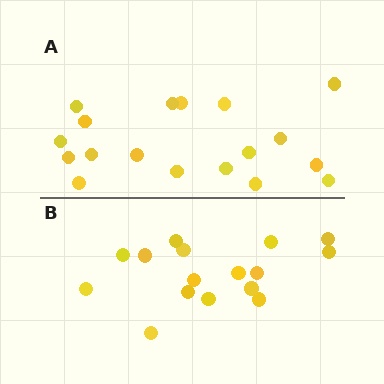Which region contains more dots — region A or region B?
Region A (the top region) has more dots.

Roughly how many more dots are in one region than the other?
Region A has just a few more — roughly 2 or 3 more dots than region B.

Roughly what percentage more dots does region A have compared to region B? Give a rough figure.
About 10% more.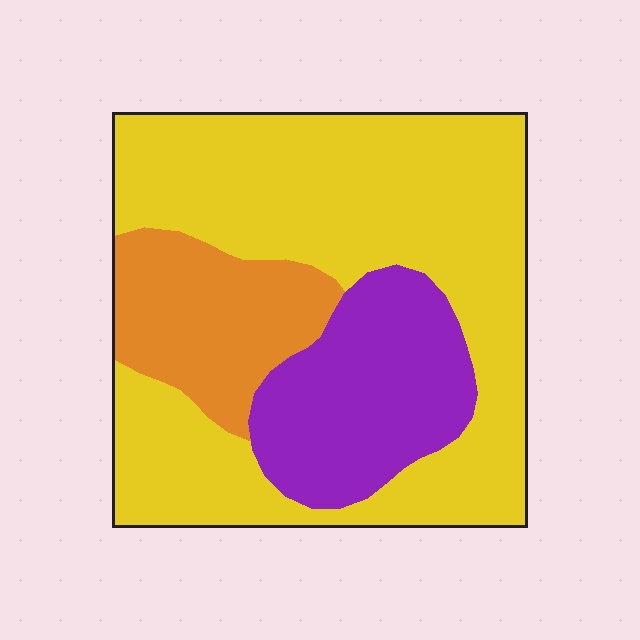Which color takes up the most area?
Yellow, at roughly 60%.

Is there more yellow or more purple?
Yellow.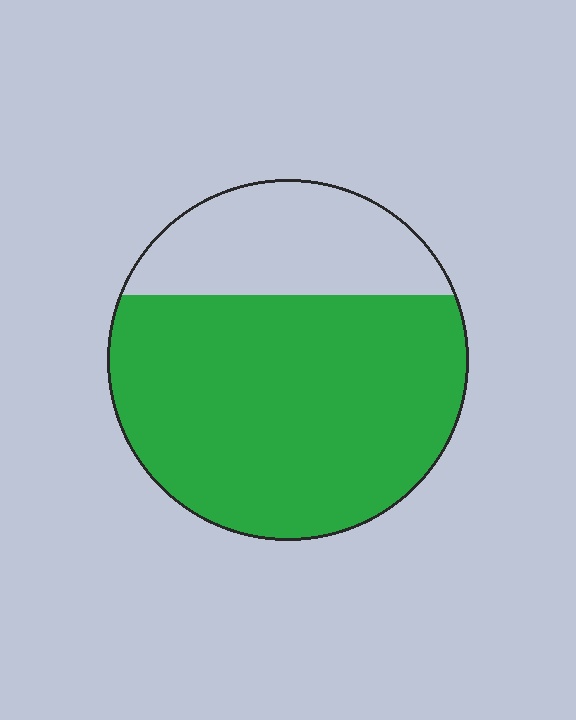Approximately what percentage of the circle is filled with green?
Approximately 70%.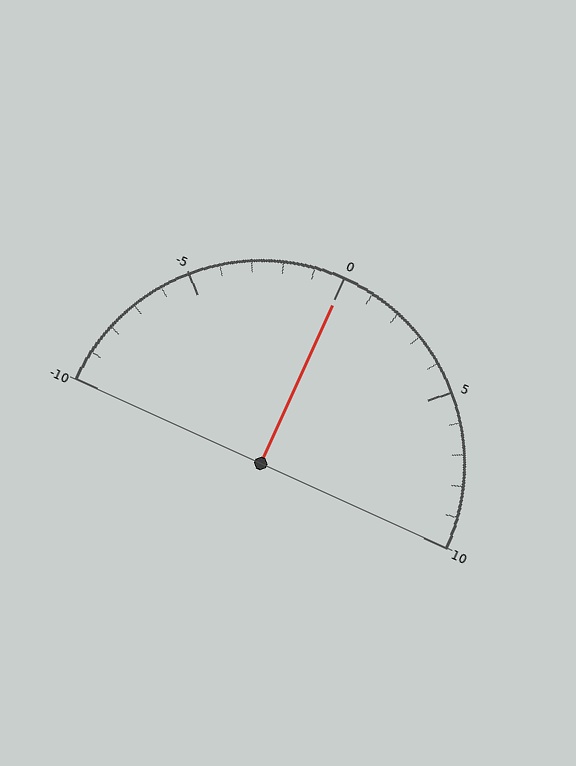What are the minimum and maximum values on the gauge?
The gauge ranges from -10 to 10.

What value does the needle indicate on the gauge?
The needle indicates approximately 0.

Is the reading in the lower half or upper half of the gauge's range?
The reading is in the upper half of the range (-10 to 10).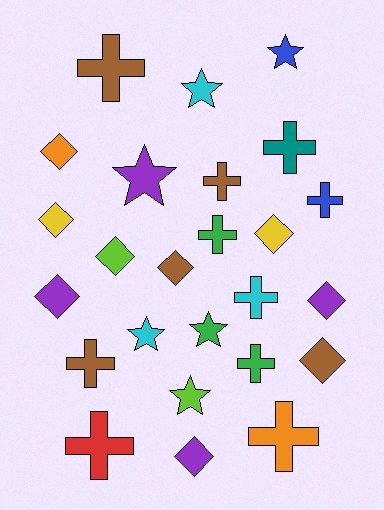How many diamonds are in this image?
There are 9 diamonds.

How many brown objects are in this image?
There are 5 brown objects.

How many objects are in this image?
There are 25 objects.